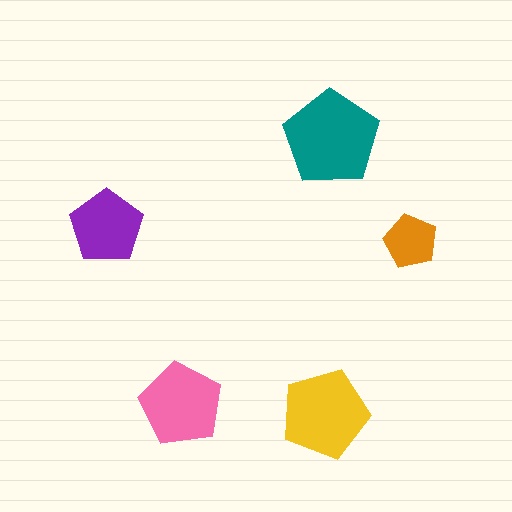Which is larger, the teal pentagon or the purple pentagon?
The teal one.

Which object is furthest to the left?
The purple pentagon is leftmost.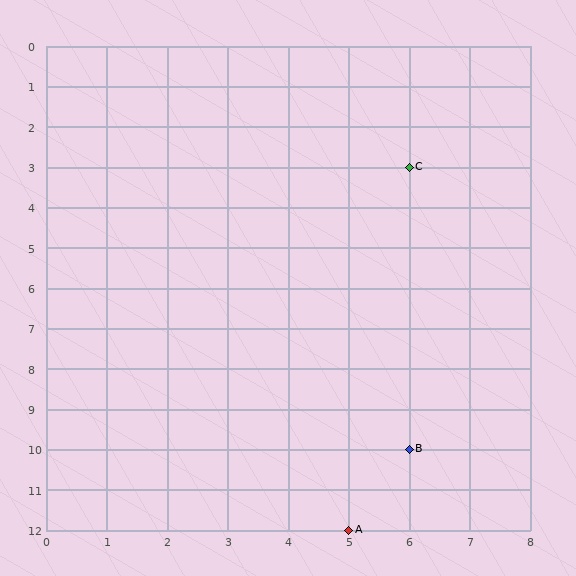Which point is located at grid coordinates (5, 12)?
Point A is at (5, 12).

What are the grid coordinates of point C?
Point C is at grid coordinates (6, 3).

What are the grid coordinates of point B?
Point B is at grid coordinates (6, 10).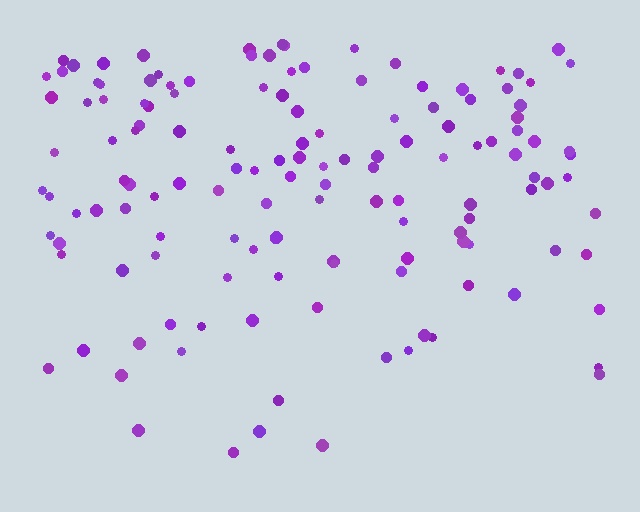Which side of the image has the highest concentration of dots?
The top.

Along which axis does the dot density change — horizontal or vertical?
Vertical.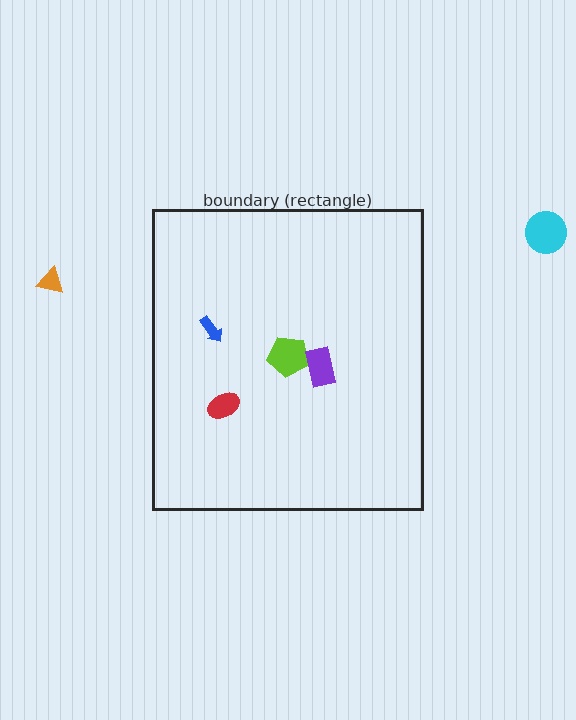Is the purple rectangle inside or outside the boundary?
Inside.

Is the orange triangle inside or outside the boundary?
Outside.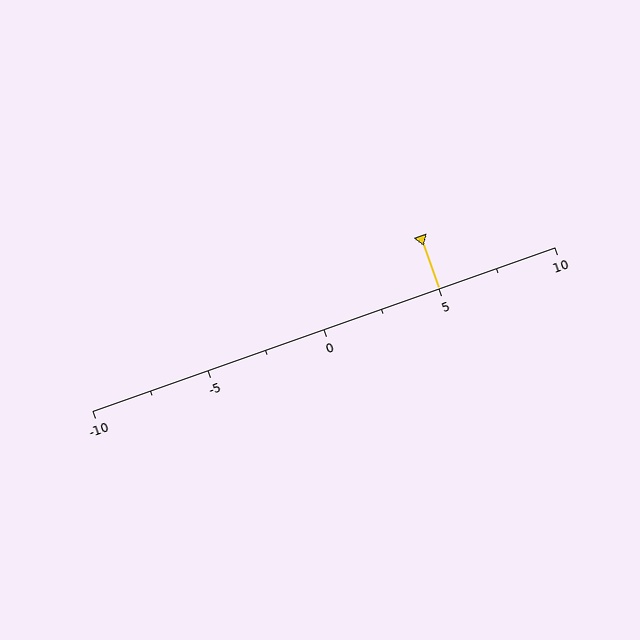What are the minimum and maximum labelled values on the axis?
The axis runs from -10 to 10.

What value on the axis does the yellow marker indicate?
The marker indicates approximately 5.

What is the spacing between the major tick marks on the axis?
The major ticks are spaced 5 apart.